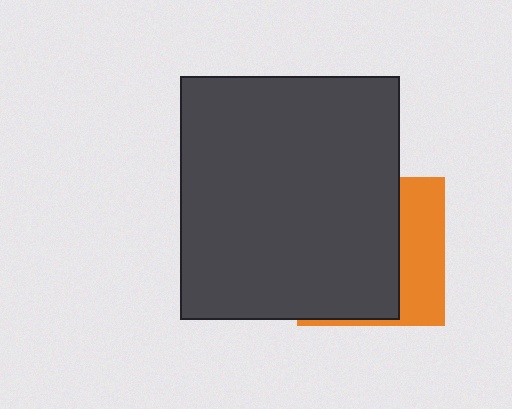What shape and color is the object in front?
The object in front is a dark gray rectangle.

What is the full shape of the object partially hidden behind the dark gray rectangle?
The partially hidden object is an orange square.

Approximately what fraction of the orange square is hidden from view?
Roughly 66% of the orange square is hidden behind the dark gray rectangle.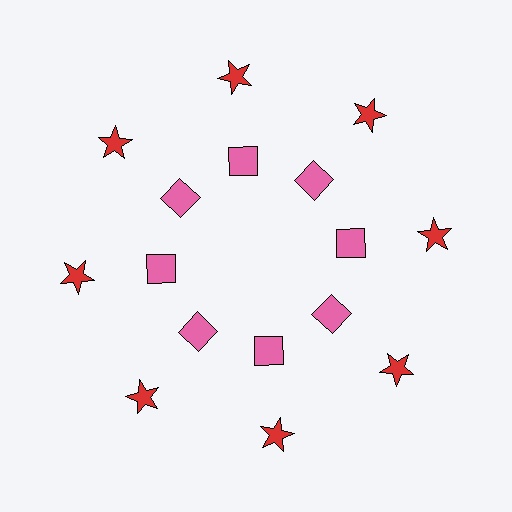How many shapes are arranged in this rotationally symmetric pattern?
There are 16 shapes, arranged in 8 groups of 2.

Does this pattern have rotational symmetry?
Yes, this pattern has 8-fold rotational symmetry. It looks the same after rotating 45 degrees around the center.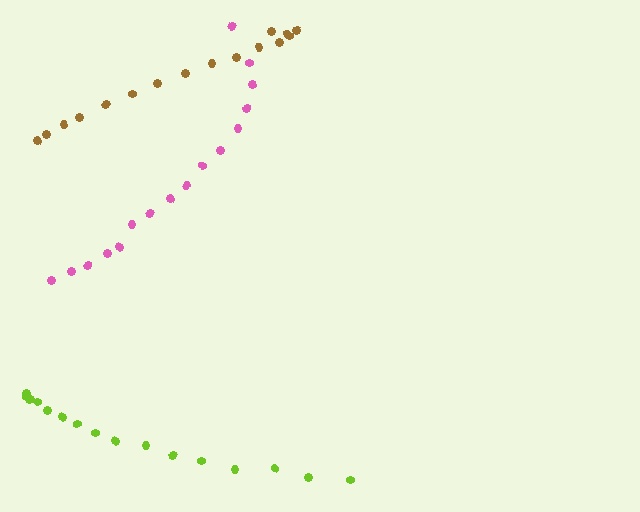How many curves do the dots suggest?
There are 3 distinct paths.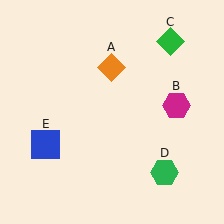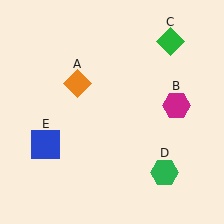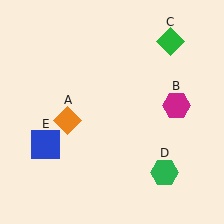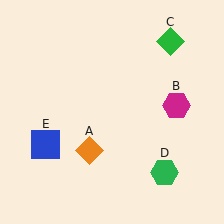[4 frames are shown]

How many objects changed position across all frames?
1 object changed position: orange diamond (object A).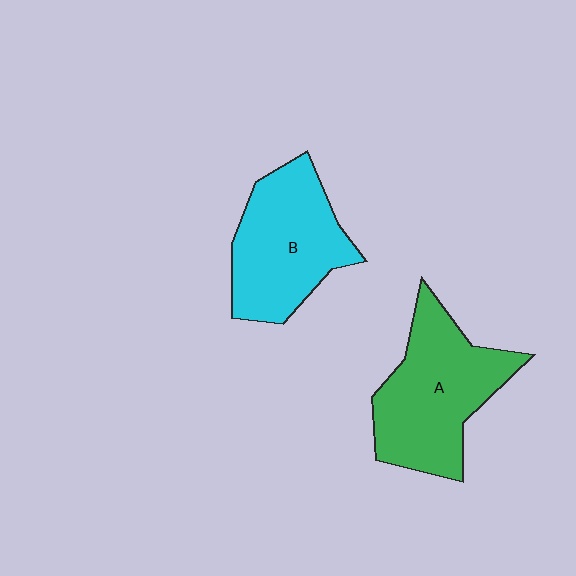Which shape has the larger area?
Shape A (green).